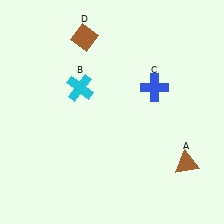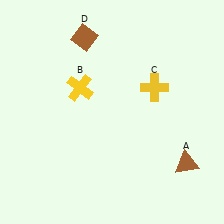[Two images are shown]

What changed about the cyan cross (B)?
In Image 1, B is cyan. In Image 2, it changed to yellow.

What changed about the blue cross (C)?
In Image 1, C is blue. In Image 2, it changed to yellow.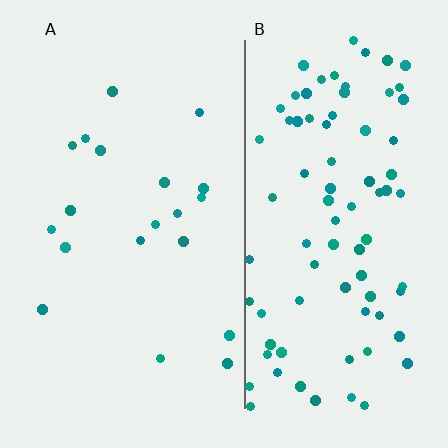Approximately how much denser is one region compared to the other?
Approximately 4.3× — region B over region A.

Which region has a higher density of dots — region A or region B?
B (the right).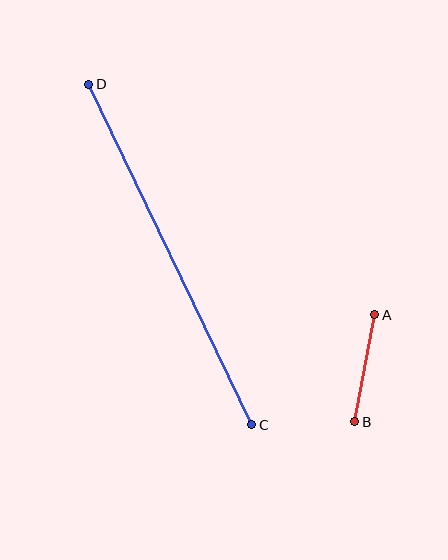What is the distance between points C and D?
The distance is approximately 377 pixels.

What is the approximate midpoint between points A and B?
The midpoint is at approximately (365, 368) pixels.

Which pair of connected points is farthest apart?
Points C and D are farthest apart.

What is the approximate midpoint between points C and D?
The midpoint is at approximately (170, 254) pixels.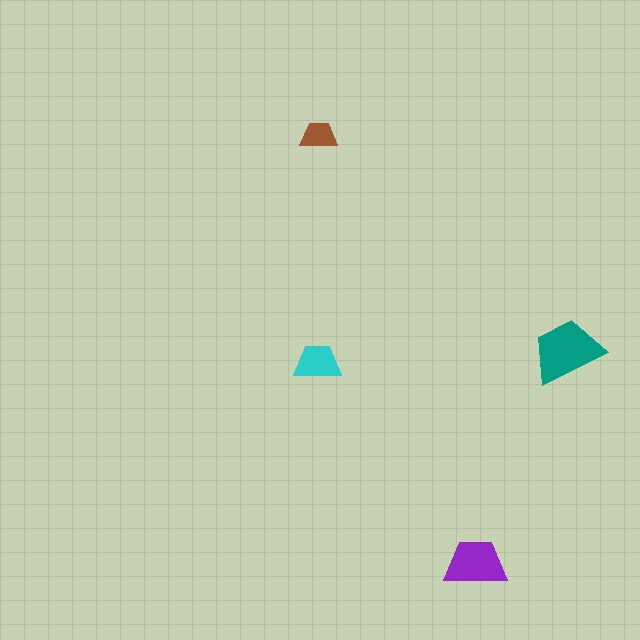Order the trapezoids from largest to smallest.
the teal one, the purple one, the cyan one, the brown one.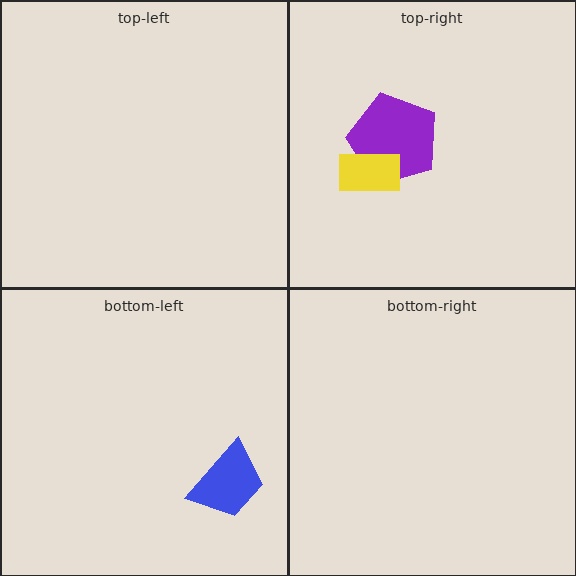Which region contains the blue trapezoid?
The bottom-left region.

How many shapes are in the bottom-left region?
1.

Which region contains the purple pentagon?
The top-right region.